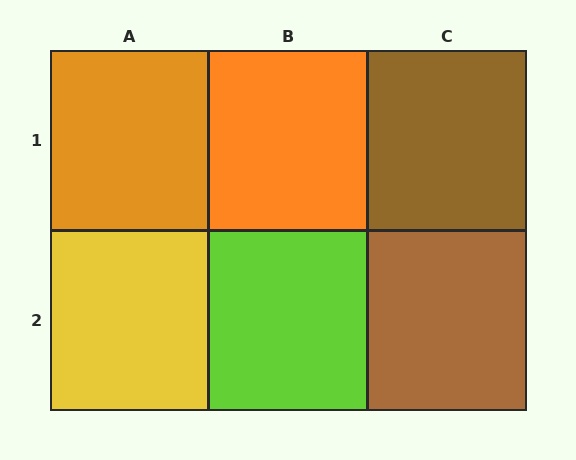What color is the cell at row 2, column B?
Lime.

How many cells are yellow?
1 cell is yellow.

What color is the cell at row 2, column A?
Yellow.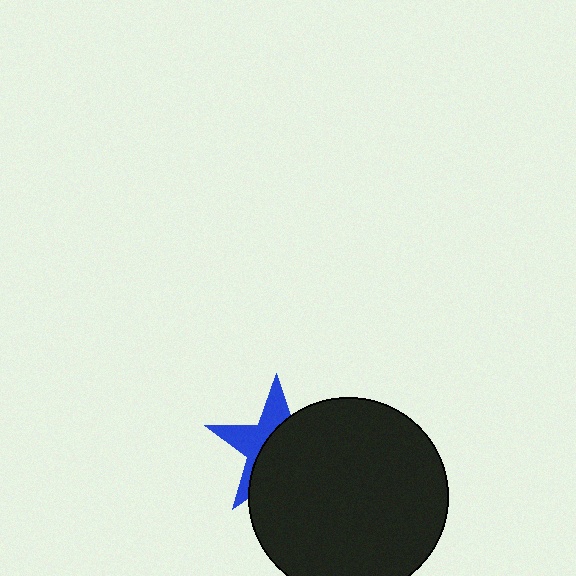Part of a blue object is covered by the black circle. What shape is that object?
It is a star.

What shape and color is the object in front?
The object in front is a black circle.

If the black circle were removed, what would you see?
You would see the complete blue star.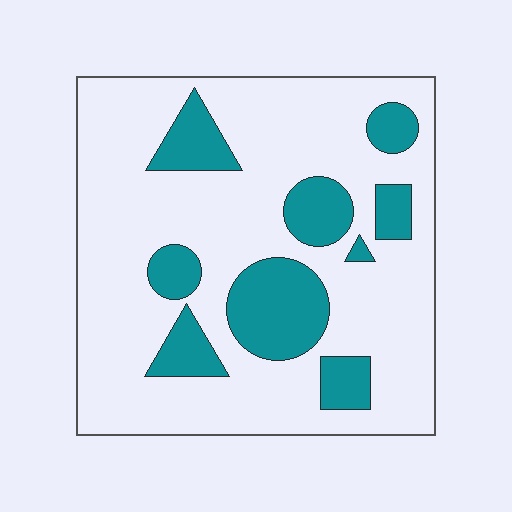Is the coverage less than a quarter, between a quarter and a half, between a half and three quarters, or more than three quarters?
Less than a quarter.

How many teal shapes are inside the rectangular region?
9.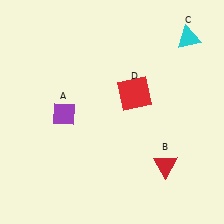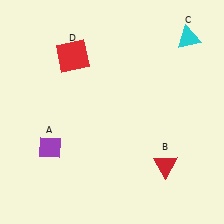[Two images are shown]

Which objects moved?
The objects that moved are: the purple diamond (A), the red square (D).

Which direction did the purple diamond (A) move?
The purple diamond (A) moved down.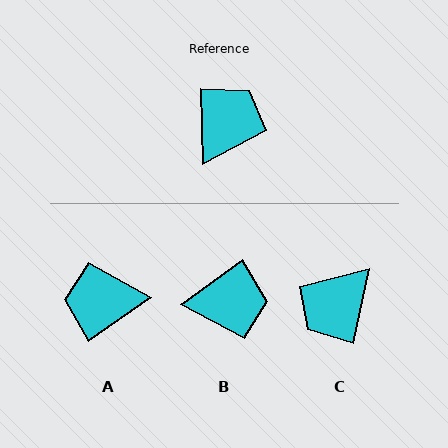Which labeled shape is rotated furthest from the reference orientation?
C, about 166 degrees away.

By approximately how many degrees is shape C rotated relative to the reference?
Approximately 166 degrees counter-clockwise.